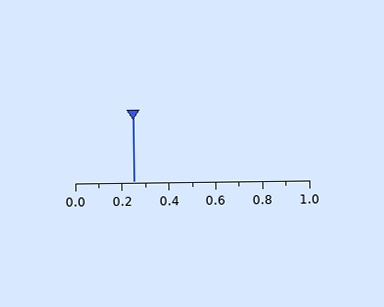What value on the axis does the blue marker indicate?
The marker indicates approximately 0.25.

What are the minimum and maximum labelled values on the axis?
The axis runs from 0.0 to 1.0.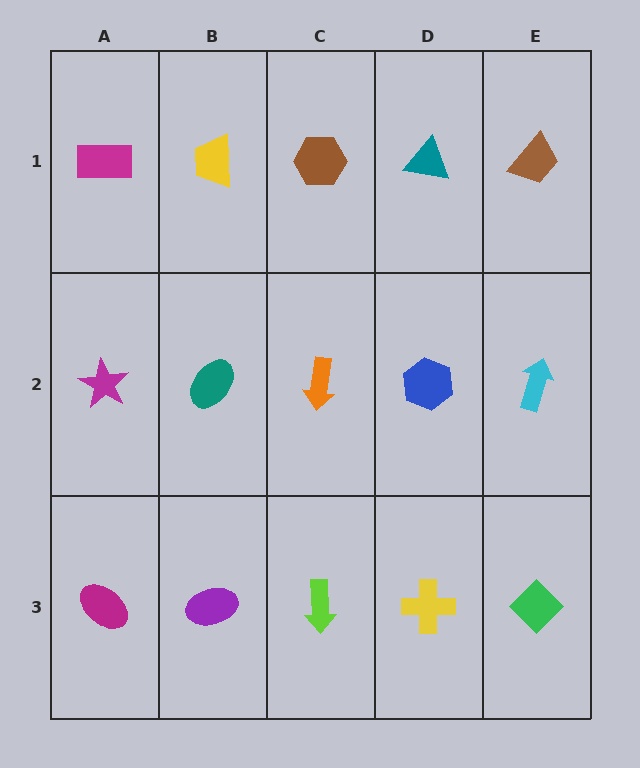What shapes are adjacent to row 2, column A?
A magenta rectangle (row 1, column A), a magenta ellipse (row 3, column A), a teal ellipse (row 2, column B).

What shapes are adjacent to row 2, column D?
A teal triangle (row 1, column D), a yellow cross (row 3, column D), an orange arrow (row 2, column C), a cyan arrow (row 2, column E).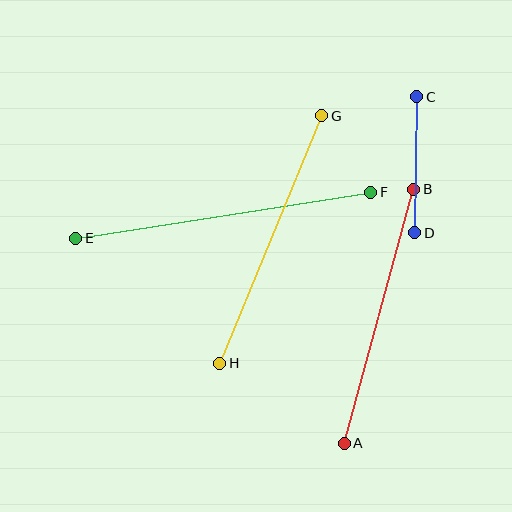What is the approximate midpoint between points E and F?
The midpoint is at approximately (223, 215) pixels.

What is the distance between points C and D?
The distance is approximately 136 pixels.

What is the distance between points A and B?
The distance is approximately 263 pixels.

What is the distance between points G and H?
The distance is approximately 267 pixels.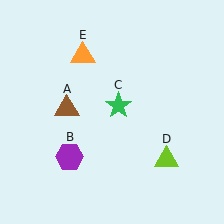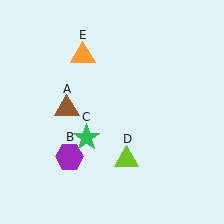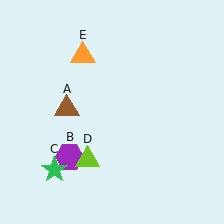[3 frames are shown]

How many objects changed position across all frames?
2 objects changed position: green star (object C), lime triangle (object D).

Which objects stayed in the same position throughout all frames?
Brown triangle (object A) and purple hexagon (object B) and orange triangle (object E) remained stationary.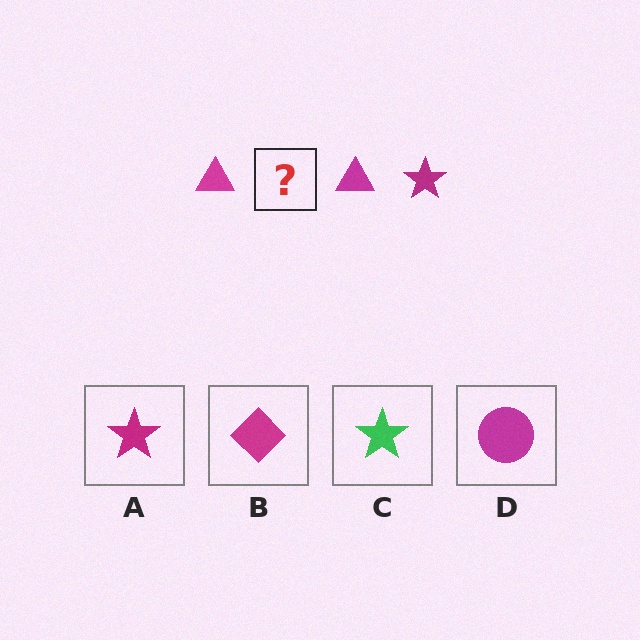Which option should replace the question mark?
Option A.